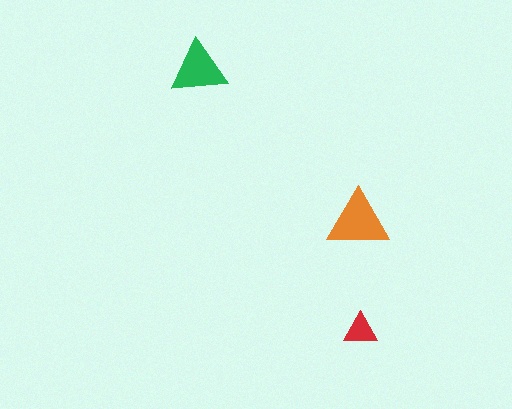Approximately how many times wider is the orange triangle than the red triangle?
About 2 times wider.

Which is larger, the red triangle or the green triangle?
The green one.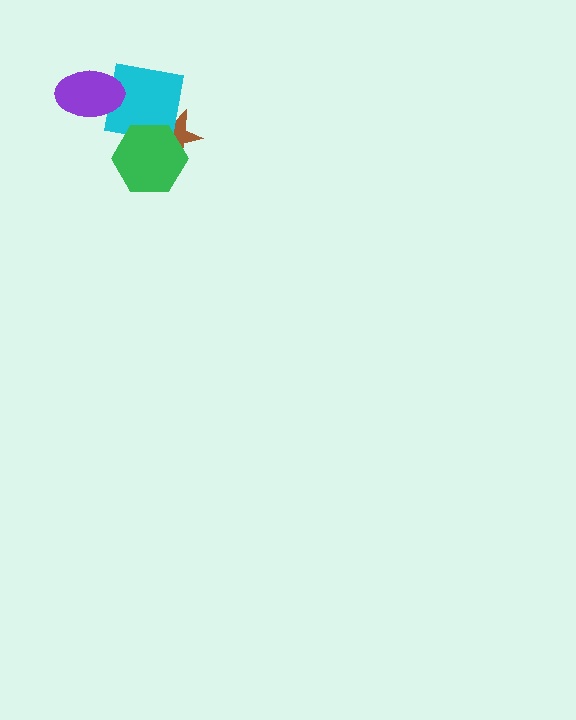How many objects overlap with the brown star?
2 objects overlap with the brown star.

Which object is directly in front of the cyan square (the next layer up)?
The green hexagon is directly in front of the cyan square.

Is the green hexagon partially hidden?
No, no other shape covers it.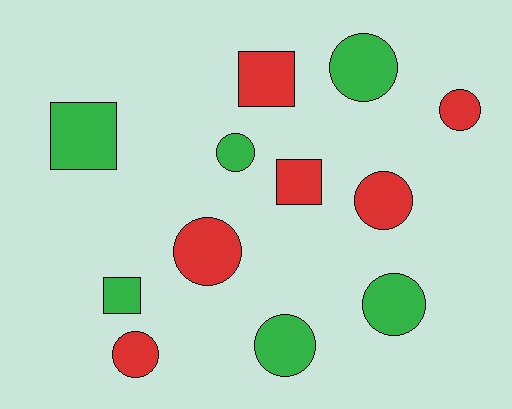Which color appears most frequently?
Green, with 6 objects.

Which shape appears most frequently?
Circle, with 8 objects.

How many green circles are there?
There are 4 green circles.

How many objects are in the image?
There are 12 objects.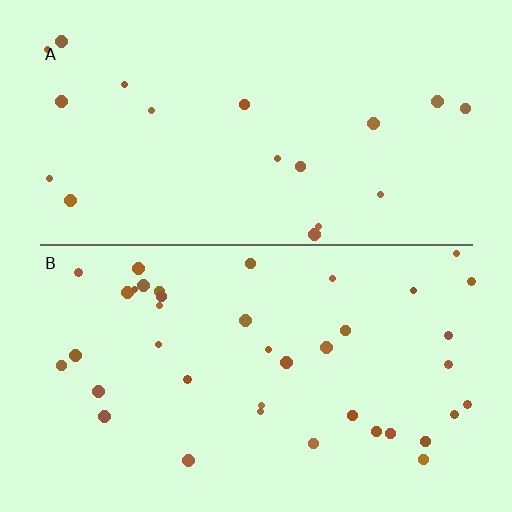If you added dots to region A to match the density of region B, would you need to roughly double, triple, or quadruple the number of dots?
Approximately double.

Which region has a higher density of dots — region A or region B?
B (the bottom).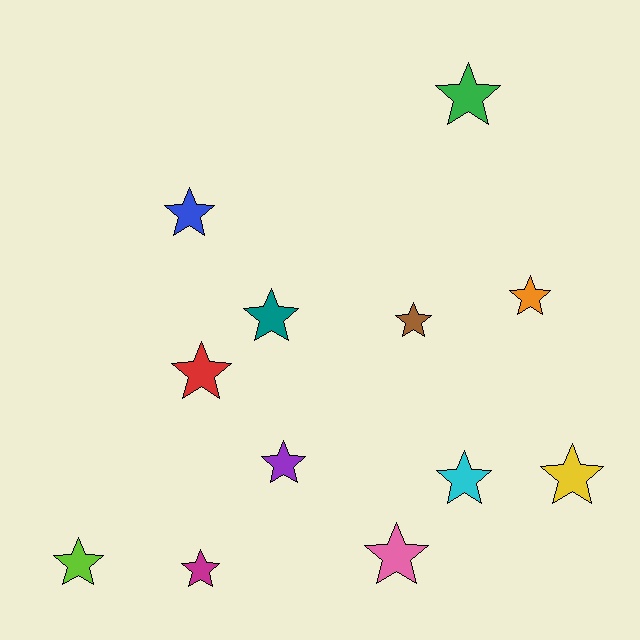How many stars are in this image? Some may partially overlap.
There are 12 stars.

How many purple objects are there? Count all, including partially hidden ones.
There is 1 purple object.